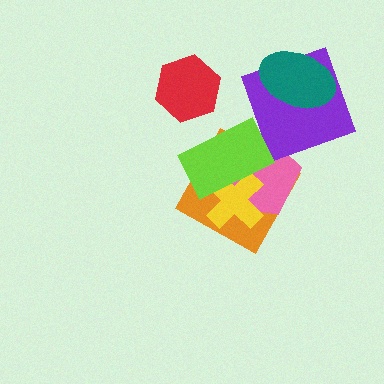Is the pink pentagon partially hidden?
Yes, it is partially covered by another shape.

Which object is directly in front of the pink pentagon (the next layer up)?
The yellow cross is directly in front of the pink pentagon.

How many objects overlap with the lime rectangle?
3 objects overlap with the lime rectangle.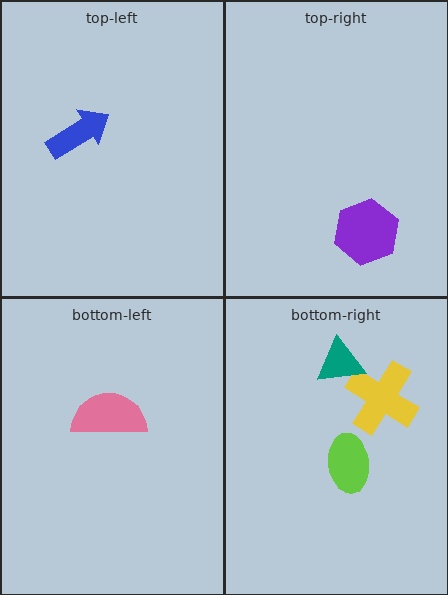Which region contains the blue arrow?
The top-left region.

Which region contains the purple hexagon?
The top-right region.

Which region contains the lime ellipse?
The bottom-right region.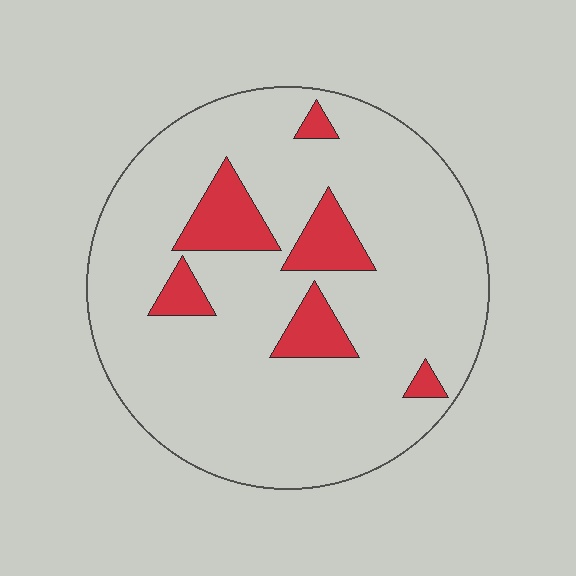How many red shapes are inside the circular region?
6.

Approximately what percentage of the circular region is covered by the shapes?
Approximately 15%.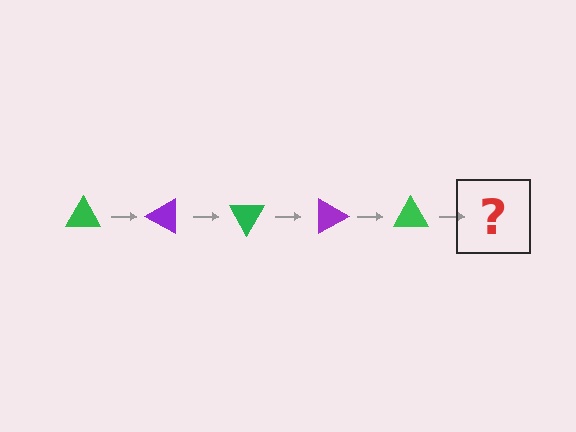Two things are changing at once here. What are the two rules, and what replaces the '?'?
The two rules are that it rotates 30 degrees each step and the color cycles through green and purple. The '?' should be a purple triangle, rotated 150 degrees from the start.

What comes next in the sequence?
The next element should be a purple triangle, rotated 150 degrees from the start.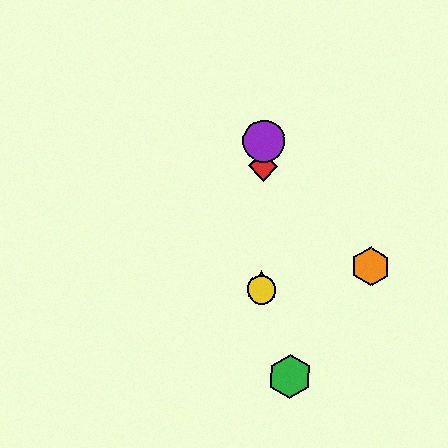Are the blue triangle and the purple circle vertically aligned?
Yes, both are at x≈261.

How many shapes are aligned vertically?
4 shapes (the red diamond, the blue triangle, the yellow circle, the purple circle) are aligned vertically.